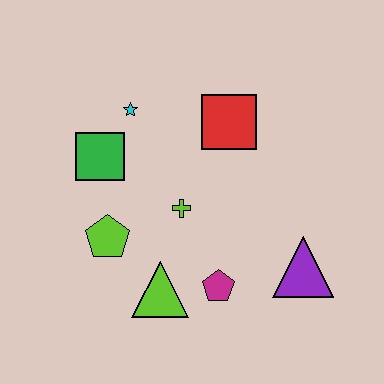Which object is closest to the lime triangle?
The magenta pentagon is closest to the lime triangle.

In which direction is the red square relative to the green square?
The red square is to the right of the green square.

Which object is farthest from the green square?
The purple triangle is farthest from the green square.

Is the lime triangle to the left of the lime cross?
Yes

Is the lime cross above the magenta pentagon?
Yes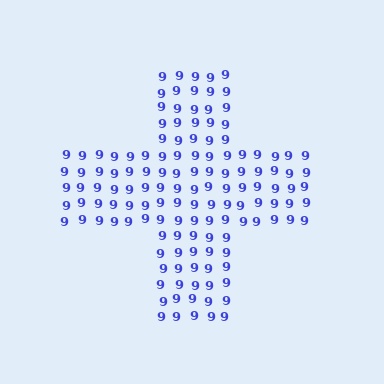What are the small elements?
The small elements are digit 9's.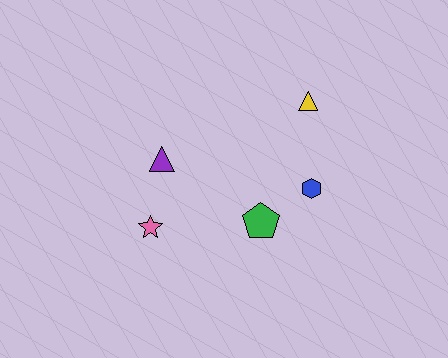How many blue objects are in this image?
There is 1 blue object.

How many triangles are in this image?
There are 2 triangles.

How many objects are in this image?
There are 5 objects.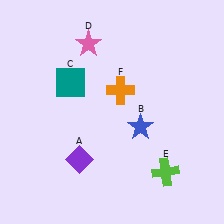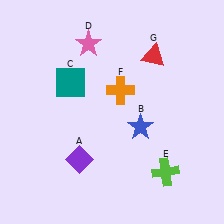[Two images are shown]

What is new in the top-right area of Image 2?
A red triangle (G) was added in the top-right area of Image 2.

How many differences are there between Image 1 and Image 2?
There is 1 difference between the two images.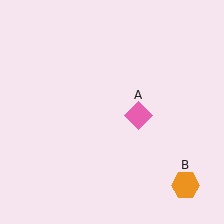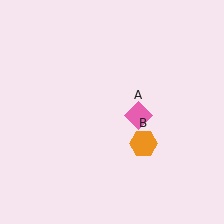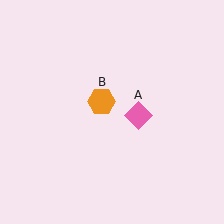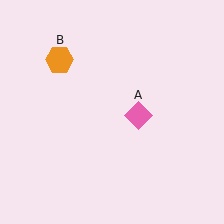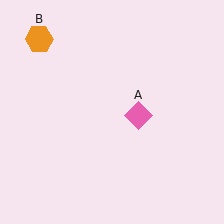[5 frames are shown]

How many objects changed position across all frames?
1 object changed position: orange hexagon (object B).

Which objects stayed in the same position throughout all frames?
Pink diamond (object A) remained stationary.